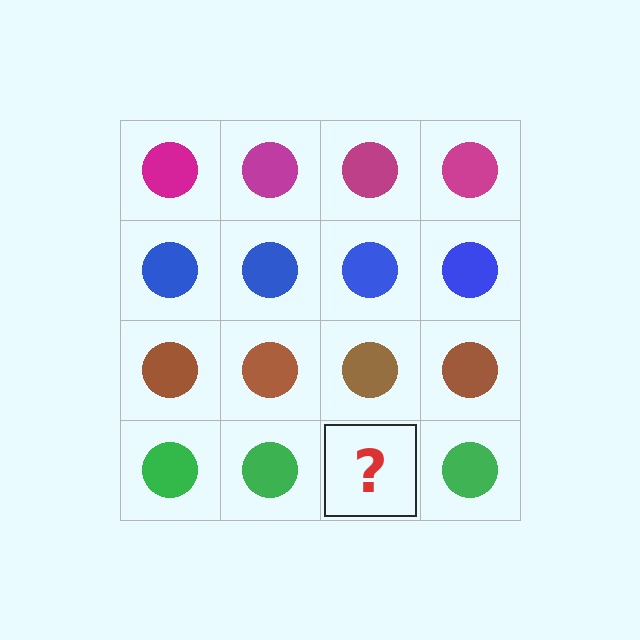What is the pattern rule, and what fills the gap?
The rule is that each row has a consistent color. The gap should be filled with a green circle.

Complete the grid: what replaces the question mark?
The question mark should be replaced with a green circle.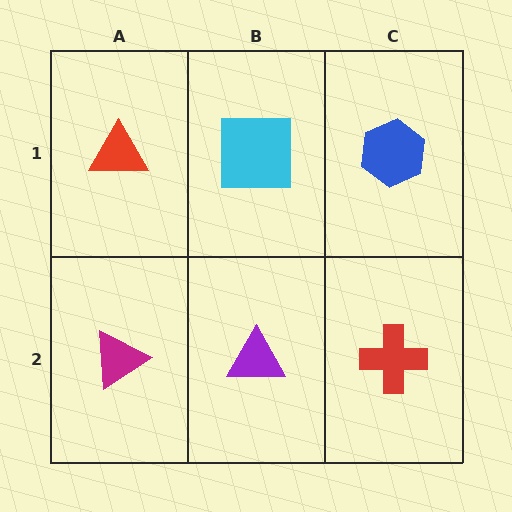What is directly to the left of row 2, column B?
A magenta triangle.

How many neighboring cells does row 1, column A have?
2.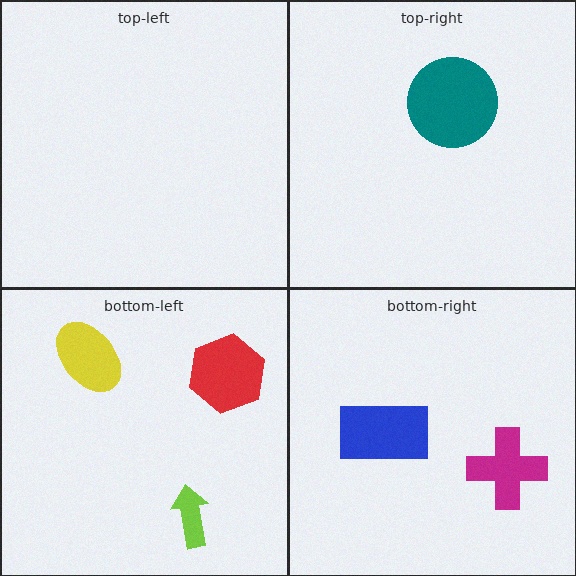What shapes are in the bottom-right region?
The blue rectangle, the magenta cross.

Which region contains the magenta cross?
The bottom-right region.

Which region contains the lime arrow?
The bottom-left region.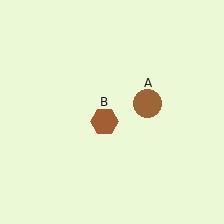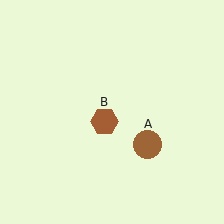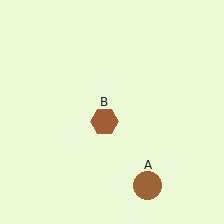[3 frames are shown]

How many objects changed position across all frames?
1 object changed position: brown circle (object A).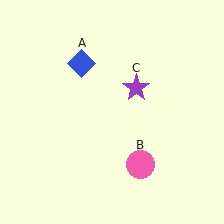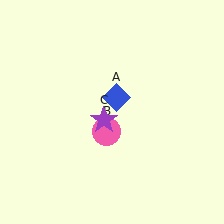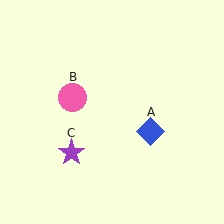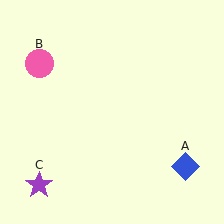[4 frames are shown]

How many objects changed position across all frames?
3 objects changed position: blue diamond (object A), pink circle (object B), purple star (object C).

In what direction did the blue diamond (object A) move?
The blue diamond (object A) moved down and to the right.